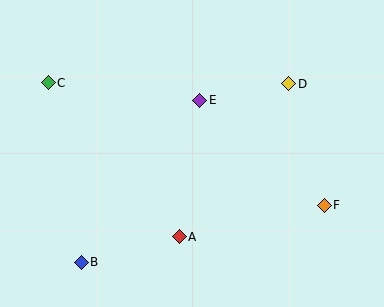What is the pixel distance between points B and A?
The distance between B and A is 101 pixels.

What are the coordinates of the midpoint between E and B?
The midpoint between E and B is at (140, 181).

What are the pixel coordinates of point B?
Point B is at (81, 262).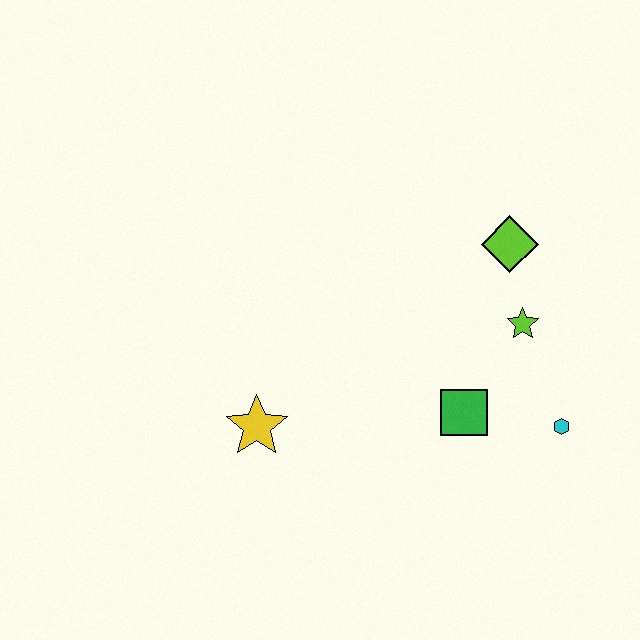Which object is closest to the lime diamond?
The lime star is closest to the lime diamond.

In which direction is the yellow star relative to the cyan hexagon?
The yellow star is to the left of the cyan hexagon.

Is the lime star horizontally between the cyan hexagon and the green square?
Yes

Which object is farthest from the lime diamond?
The yellow star is farthest from the lime diamond.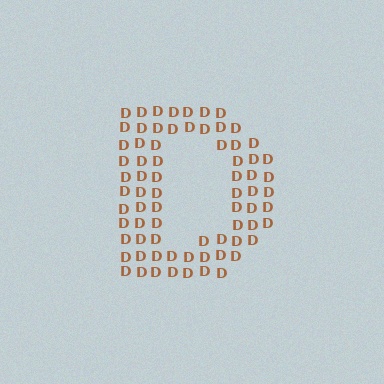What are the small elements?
The small elements are letter D's.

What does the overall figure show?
The overall figure shows the letter D.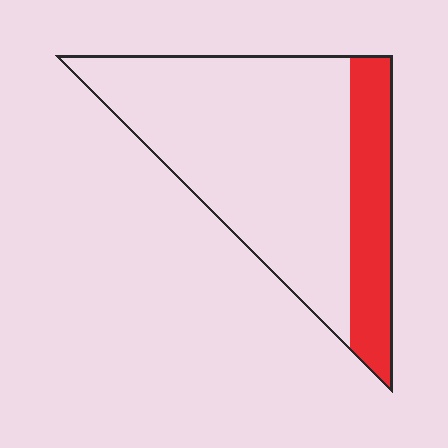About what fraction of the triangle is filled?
About one quarter (1/4).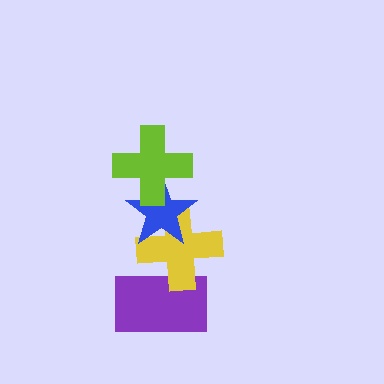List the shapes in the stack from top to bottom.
From top to bottom: the lime cross, the blue star, the yellow cross, the purple rectangle.